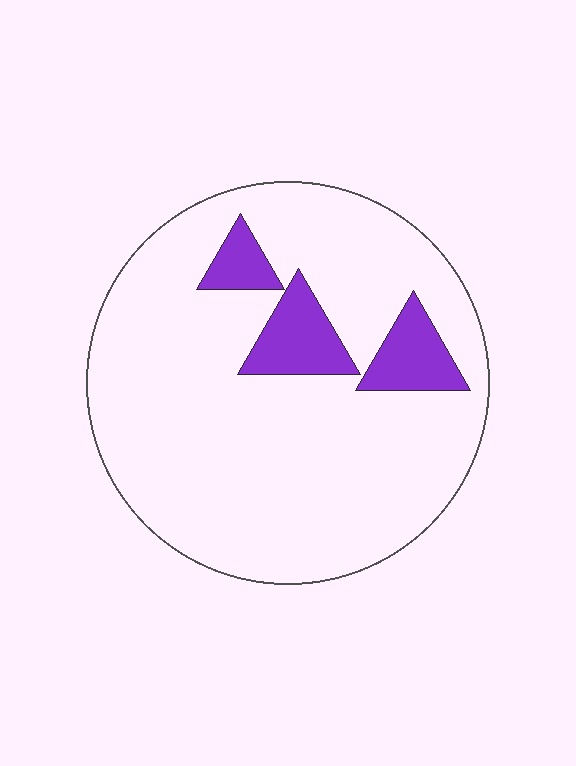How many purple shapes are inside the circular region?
3.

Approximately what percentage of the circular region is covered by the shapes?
Approximately 15%.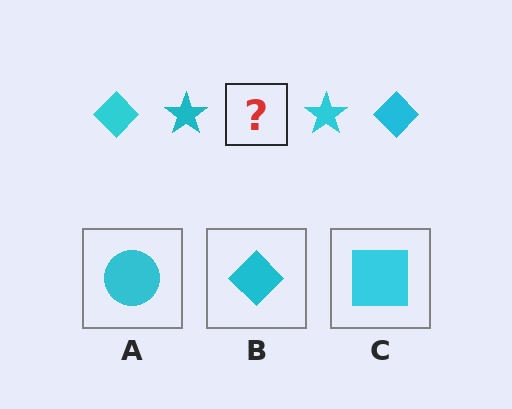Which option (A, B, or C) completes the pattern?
B.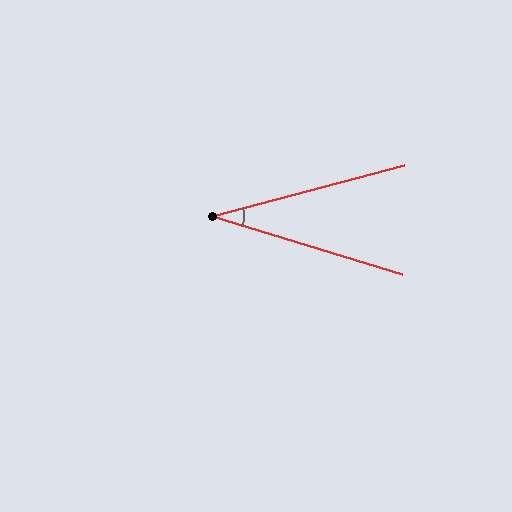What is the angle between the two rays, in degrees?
Approximately 32 degrees.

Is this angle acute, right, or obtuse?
It is acute.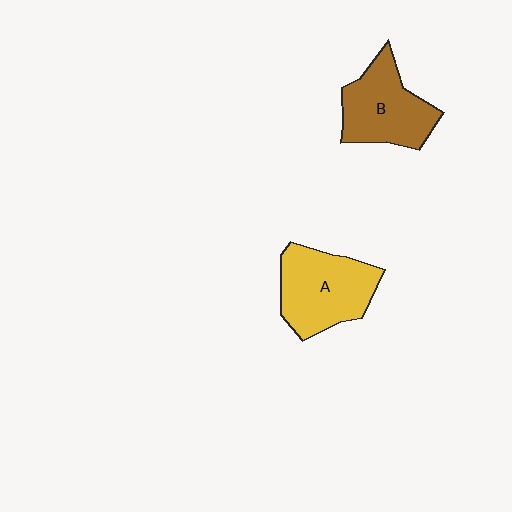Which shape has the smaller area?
Shape B (brown).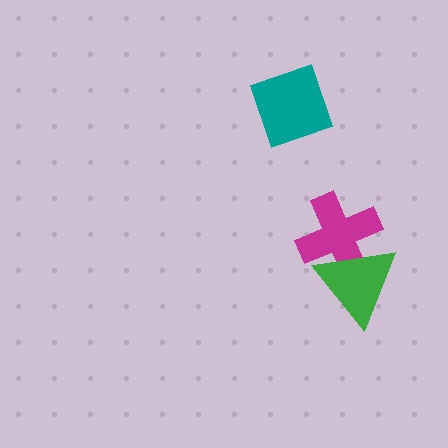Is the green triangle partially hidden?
No, no other shape covers it.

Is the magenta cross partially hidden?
Yes, it is partially covered by another shape.